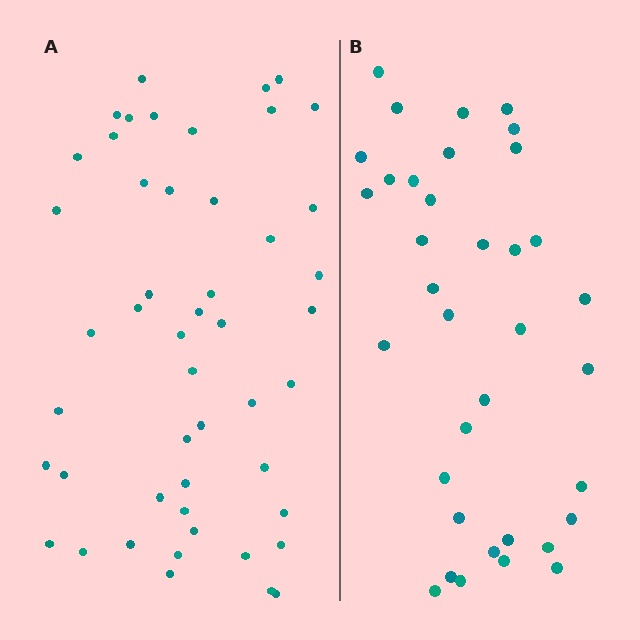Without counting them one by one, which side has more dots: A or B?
Region A (the left region) has more dots.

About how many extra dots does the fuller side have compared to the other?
Region A has approximately 15 more dots than region B.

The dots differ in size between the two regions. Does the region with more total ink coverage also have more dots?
No. Region B has more total ink coverage because its dots are larger, but region A actually contains more individual dots. Total area can be misleading — the number of items is what matters here.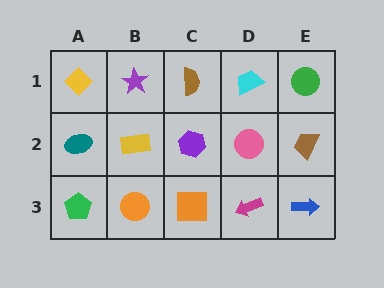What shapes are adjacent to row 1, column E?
A brown trapezoid (row 2, column E), a cyan trapezoid (row 1, column D).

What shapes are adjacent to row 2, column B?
A purple star (row 1, column B), an orange circle (row 3, column B), a teal ellipse (row 2, column A), a purple hexagon (row 2, column C).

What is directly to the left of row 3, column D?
An orange square.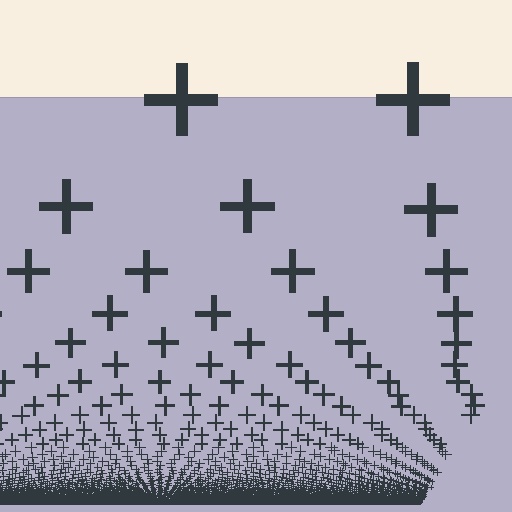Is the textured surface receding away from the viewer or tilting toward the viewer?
The surface appears to tilt toward the viewer. Texture elements get larger and sparser toward the top.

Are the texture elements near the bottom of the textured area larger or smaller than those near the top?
Smaller. The gradient is inverted — elements near the bottom are smaller and denser.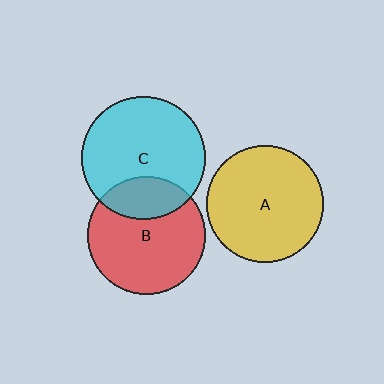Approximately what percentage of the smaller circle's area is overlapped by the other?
Approximately 25%.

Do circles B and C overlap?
Yes.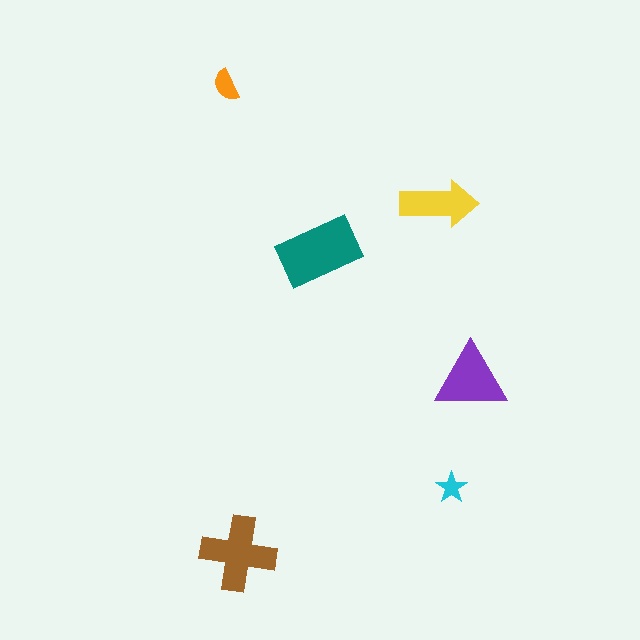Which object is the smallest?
The cyan star.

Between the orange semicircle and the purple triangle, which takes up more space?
The purple triangle.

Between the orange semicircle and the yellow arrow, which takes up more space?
The yellow arrow.